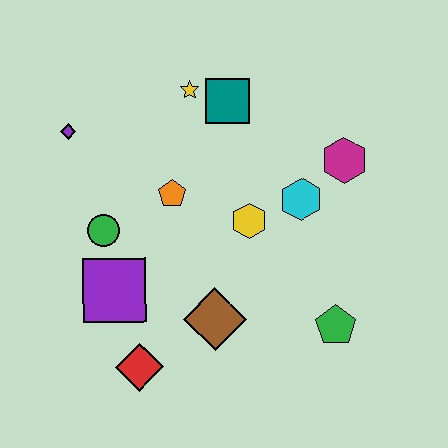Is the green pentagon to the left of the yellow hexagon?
No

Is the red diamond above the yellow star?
No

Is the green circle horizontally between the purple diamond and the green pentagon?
Yes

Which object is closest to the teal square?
The yellow star is closest to the teal square.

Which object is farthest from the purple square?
The magenta hexagon is farthest from the purple square.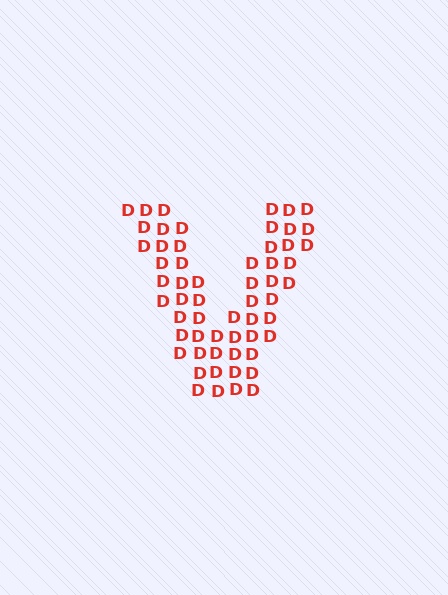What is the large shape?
The large shape is the letter V.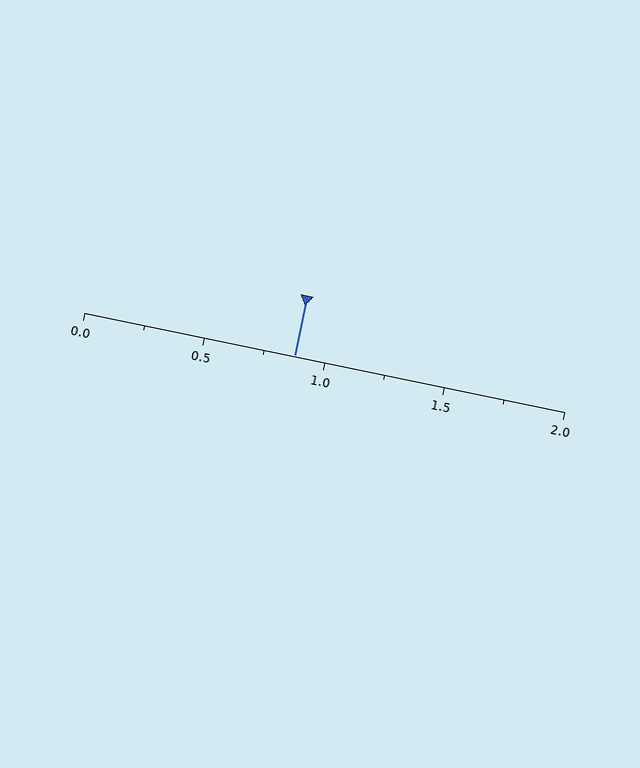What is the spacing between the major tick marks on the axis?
The major ticks are spaced 0.5 apart.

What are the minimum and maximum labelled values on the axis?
The axis runs from 0.0 to 2.0.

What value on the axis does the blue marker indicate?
The marker indicates approximately 0.88.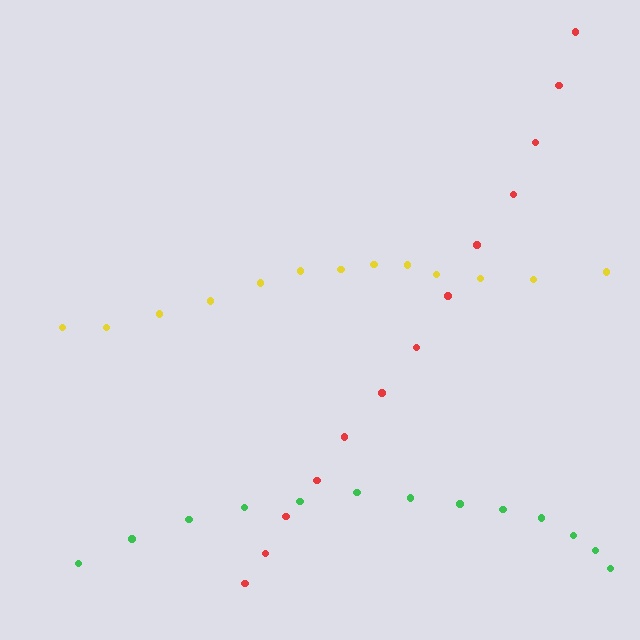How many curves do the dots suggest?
There are 3 distinct paths.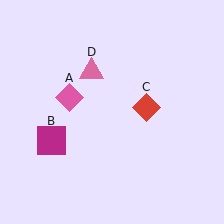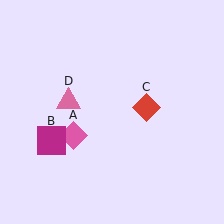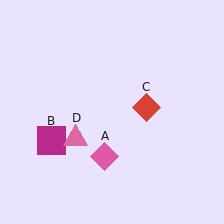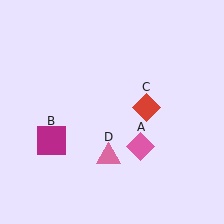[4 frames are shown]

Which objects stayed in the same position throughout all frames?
Magenta square (object B) and red diamond (object C) remained stationary.